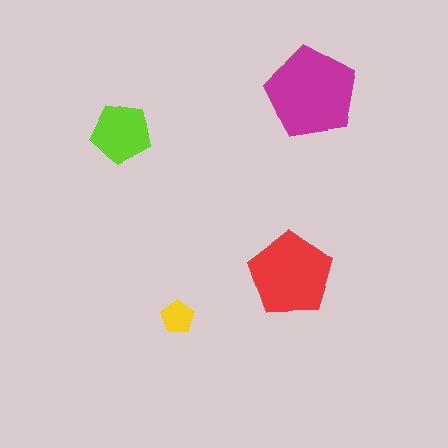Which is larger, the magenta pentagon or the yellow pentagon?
The magenta one.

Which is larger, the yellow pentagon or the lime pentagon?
The lime one.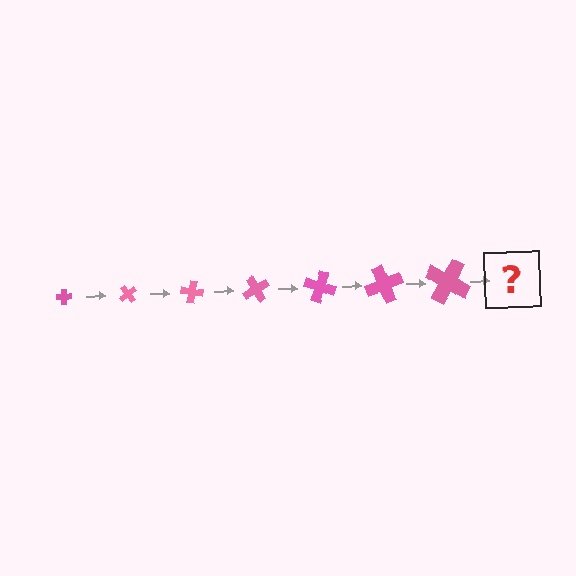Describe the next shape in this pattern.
It should be a cross, larger than the previous one and rotated 350 degrees from the start.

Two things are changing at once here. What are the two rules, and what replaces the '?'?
The two rules are that the cross grows larger each step and it rotates 50 degrees each step. The '?' should be a cross, larger than the previous one and rotated 350 degrees from the start.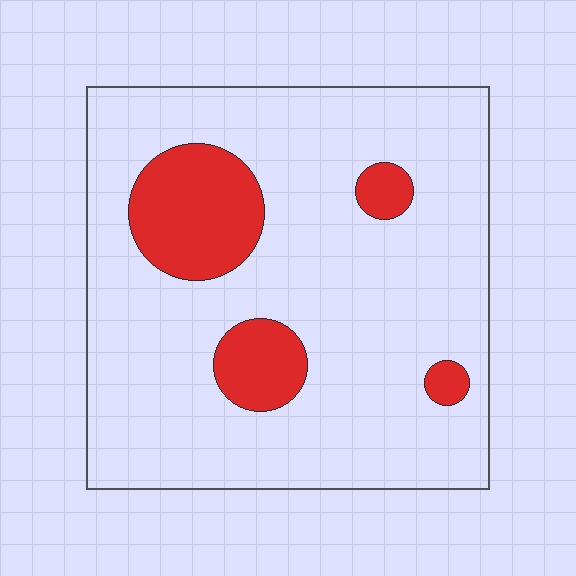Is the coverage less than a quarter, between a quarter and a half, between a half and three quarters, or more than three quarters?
Less than a quarter.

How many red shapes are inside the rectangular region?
4.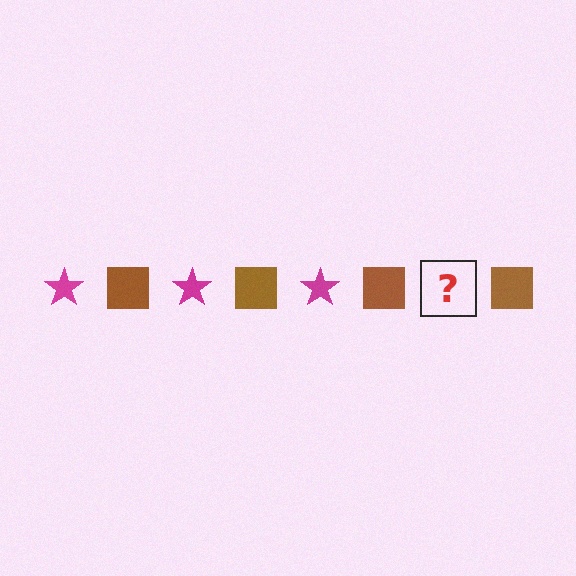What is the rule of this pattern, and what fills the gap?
The rule is that the pattern alternates between magenta star and brown square. The gap should be filled with a magenta star.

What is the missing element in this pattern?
The missing element is a magenta star.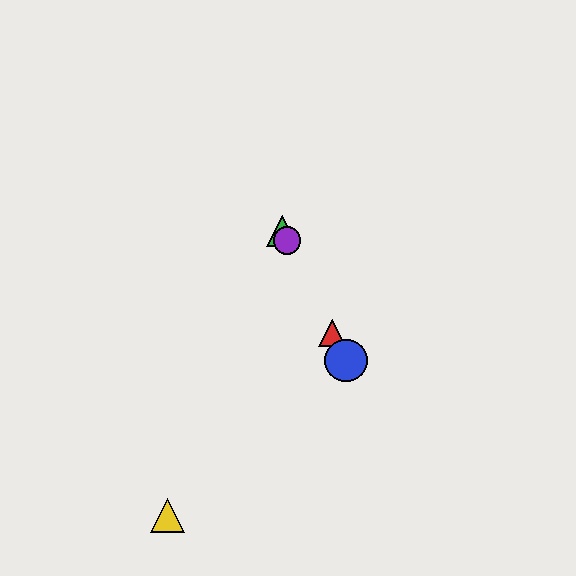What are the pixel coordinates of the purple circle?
The purple circle is at (287, 240).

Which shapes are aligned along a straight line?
The red triangle, the blue circle, the green triangle, the purple circle are aligned along a straight line.